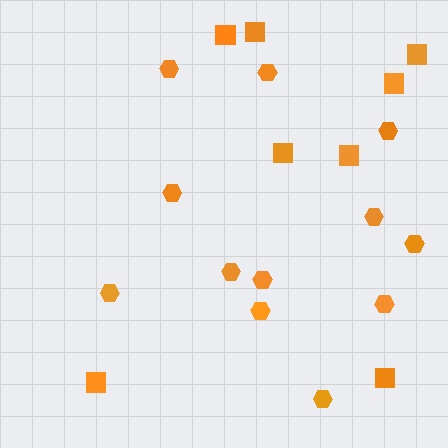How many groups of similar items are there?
There are 2 groups: one group of hexagons (12) and one group of squares (8).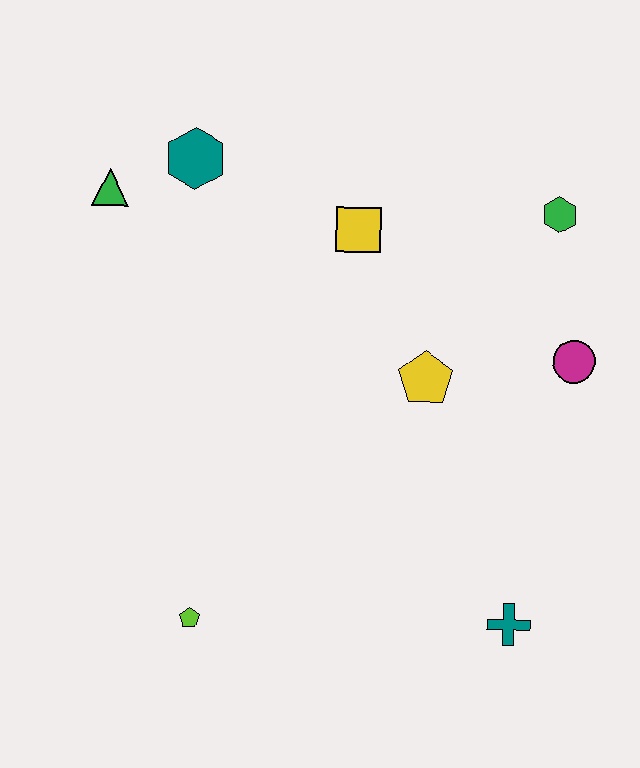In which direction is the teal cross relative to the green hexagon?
The teal cross is below the green hexagon.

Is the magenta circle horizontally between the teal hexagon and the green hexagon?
No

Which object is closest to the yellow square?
The yellow pentagon is closest to the yellow square.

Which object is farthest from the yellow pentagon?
The green triangle is farthest from the yellow pentagon.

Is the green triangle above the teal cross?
Yes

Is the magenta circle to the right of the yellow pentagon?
Yes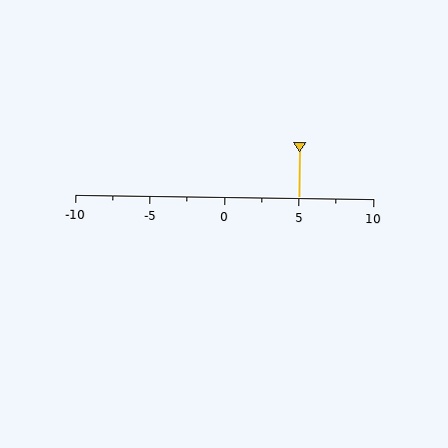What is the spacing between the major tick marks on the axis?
The major ticks are spaced 5 apart.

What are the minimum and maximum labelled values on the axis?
The axis runs from -10 to 10.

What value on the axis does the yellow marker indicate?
The marker indicates approximately 5.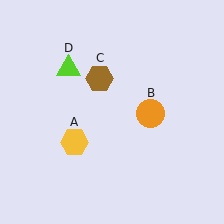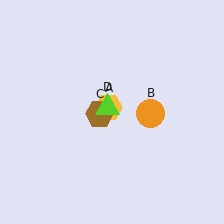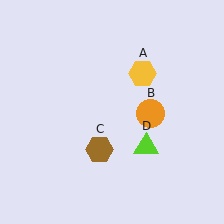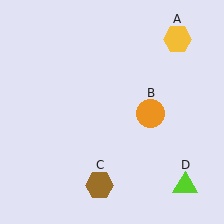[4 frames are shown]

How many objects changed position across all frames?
3 objects changed position: yellow hexagon (object A), brown hexagon (object C), lime triangle (object D).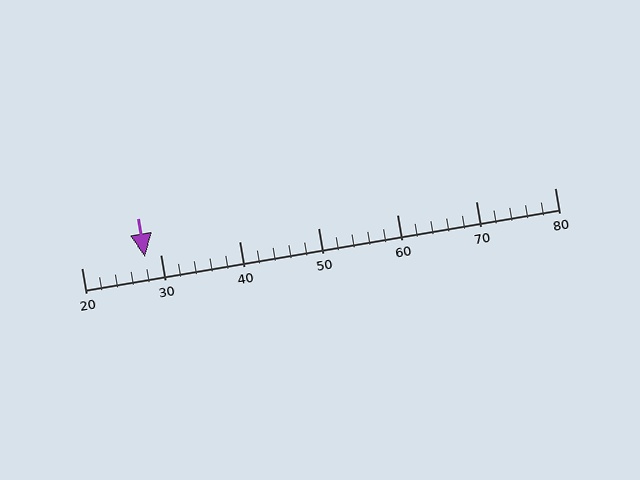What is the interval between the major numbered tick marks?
The major tick marks are spaced 10 units apart.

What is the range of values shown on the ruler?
The ruler shows values from 20 to 80.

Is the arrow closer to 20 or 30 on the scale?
The arrow is closer to 30.